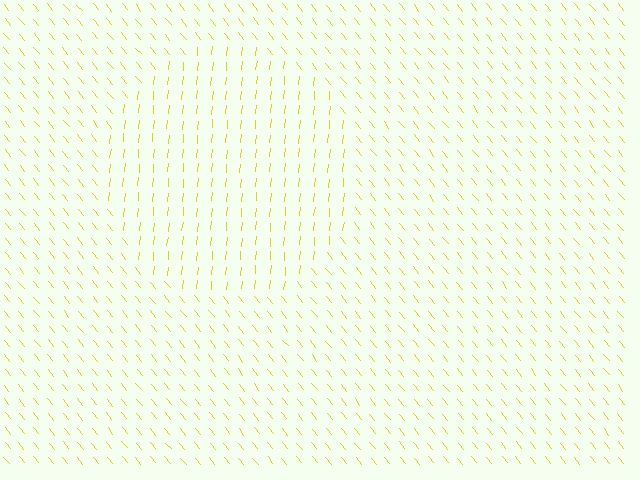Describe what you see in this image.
The image is filled with small yellow line segments. A circle region in the image has lines oriented differently from the surrounding lines, creating a visible texture boundary.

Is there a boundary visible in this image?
Yes, there is a texture boundary formed by a change in line orientation.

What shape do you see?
I see a circle.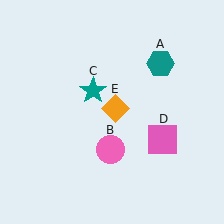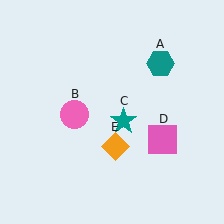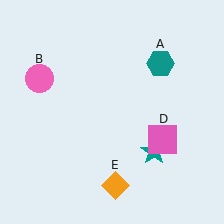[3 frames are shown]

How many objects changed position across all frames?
3 objects changed position: pink circle (object B), teal star (object C), orange diamond (object E).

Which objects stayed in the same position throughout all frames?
Teal hexagon (object A) and pink square (object D) remained stationary.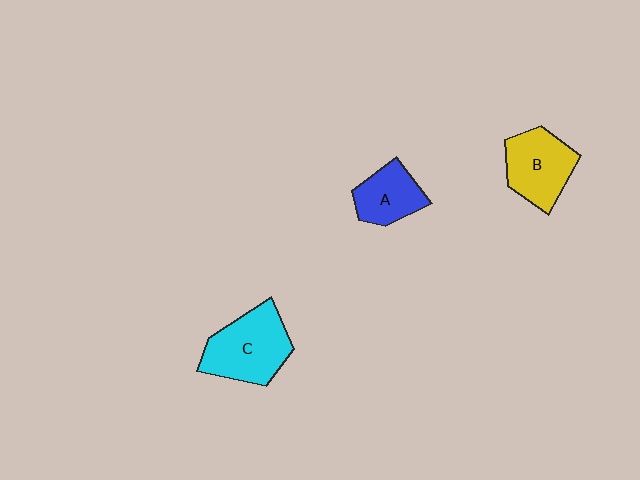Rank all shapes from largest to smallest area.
From largest to smallest: C (cyan), B (yellow), A (blue).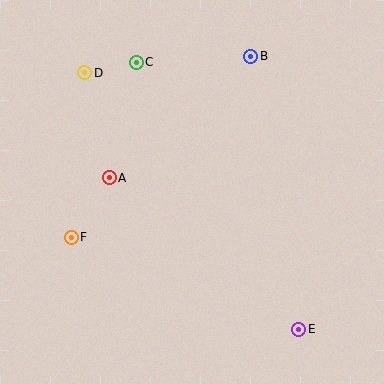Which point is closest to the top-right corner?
Point B is closest to the top-right corner.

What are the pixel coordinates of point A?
Point A is at (109, 178).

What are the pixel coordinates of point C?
Point C is at (136, 62).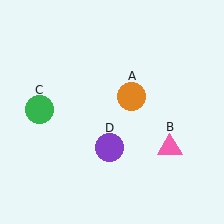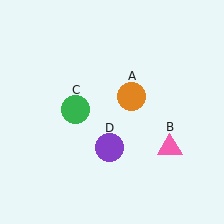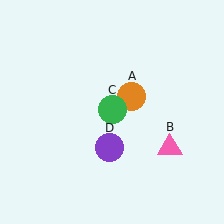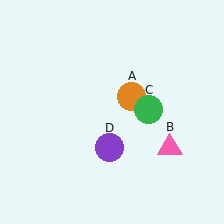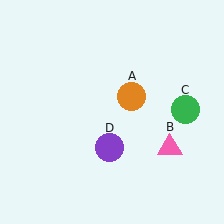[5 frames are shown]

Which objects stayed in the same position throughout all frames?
Orange circle (object A) and pink triangle (object B) and purple circle (object D) remained stationary.